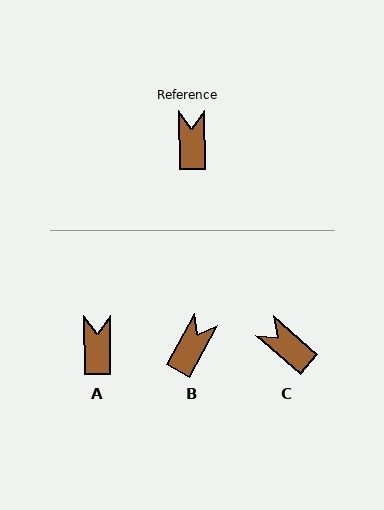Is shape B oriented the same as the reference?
No, it is off by about 29 degrees.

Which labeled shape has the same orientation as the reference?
A.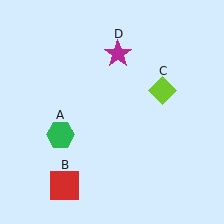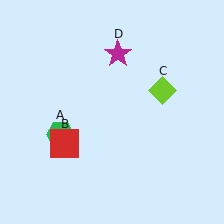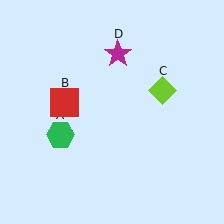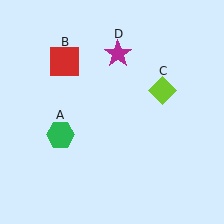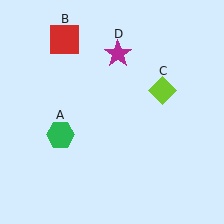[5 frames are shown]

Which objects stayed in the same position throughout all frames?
Green hexagon (object A) and lime diamond (object C) and magenta star (object D) remained stationary.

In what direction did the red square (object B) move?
The red square (object B) moved up.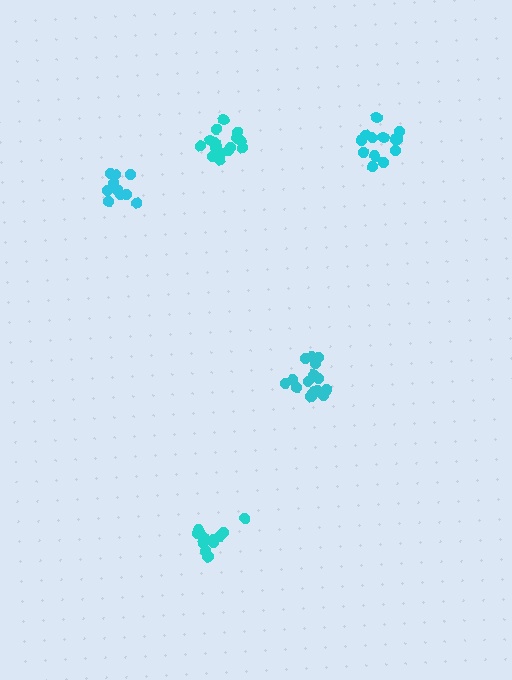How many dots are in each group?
Group 1: 16 dots, Group 2: 13 dots, Group 3: 14 dots, Group 4: 11 dots, Group 5: 17 dots (71 total).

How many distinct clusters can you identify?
There are 5 distinct clusters.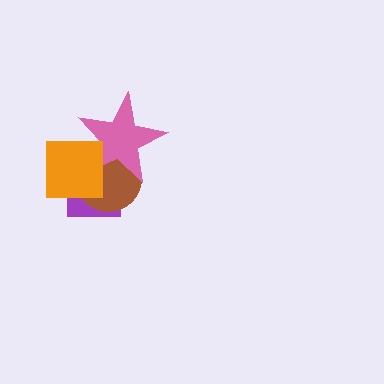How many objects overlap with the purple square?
3 objects overlap with the purple square.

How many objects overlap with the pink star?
3 objects overlap with the pink star.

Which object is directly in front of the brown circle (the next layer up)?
The pink star is directly in front of the brown circle.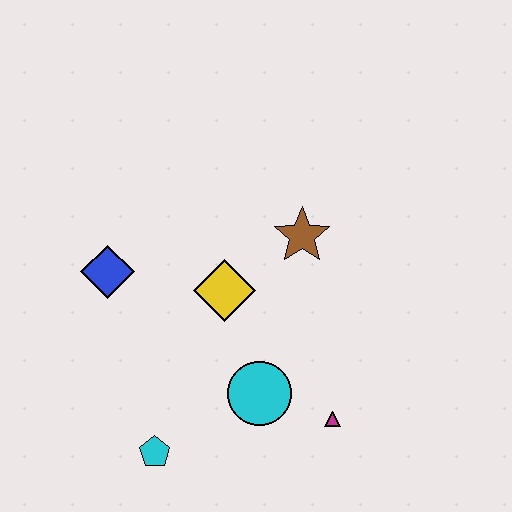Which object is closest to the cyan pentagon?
The cyan circle is closest to the cyan pentagon.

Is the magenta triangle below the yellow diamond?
Yes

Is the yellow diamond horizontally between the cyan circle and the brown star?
No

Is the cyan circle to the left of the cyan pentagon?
No